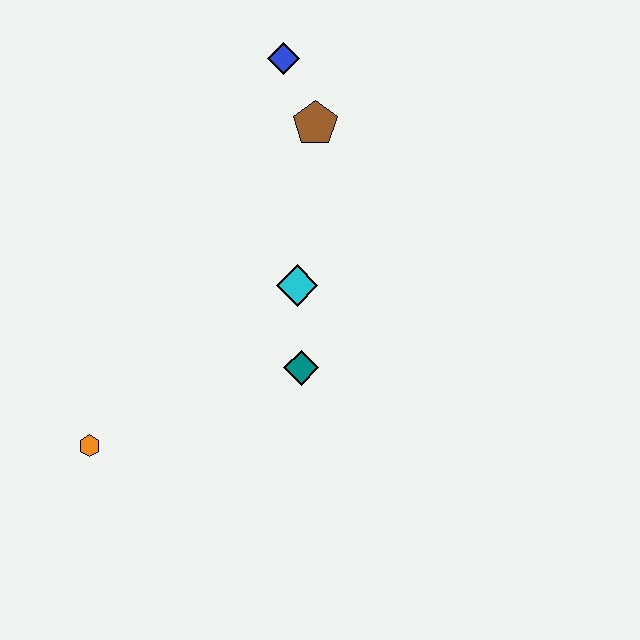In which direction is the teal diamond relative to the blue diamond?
The teal diamond is below the blue diamond.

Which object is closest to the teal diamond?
The cyan diamond is closest to the teal diamond.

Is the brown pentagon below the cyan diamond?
No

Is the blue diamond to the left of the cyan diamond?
Yes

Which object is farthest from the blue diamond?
The orange hexagon is farthest from the blue diamond.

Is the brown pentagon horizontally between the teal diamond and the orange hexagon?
No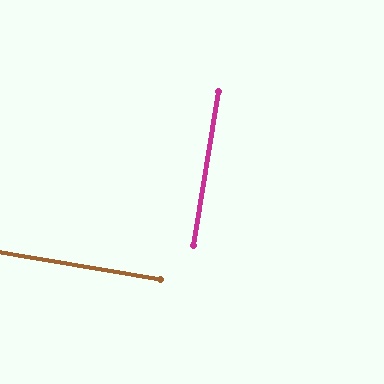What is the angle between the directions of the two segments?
Approximately 89 degrees.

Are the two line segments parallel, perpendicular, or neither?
Perpendicular — they meet at approximately 89°.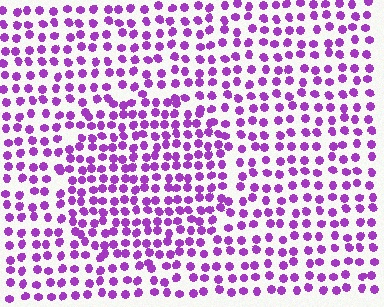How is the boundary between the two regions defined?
The boundary is defined by a change in element density (approximately 1.5x ratio). All elements are the same color, size, and shape.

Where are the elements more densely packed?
The elements are more densely packed inside the circle boundary.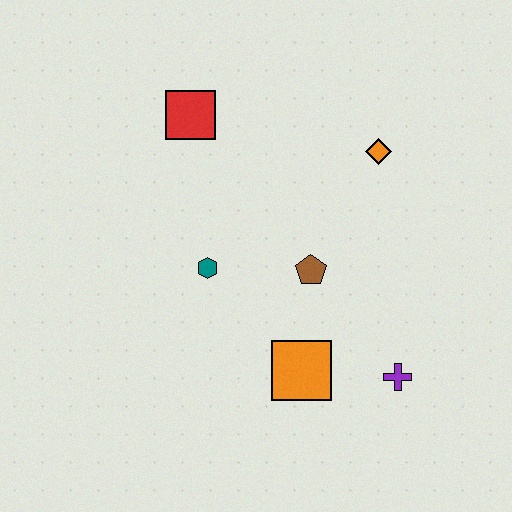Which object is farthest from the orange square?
The red square is farthest from the orange square.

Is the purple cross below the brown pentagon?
Yes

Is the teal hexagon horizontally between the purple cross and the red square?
Yes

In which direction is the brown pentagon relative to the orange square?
The brown pentagon is above the orange square.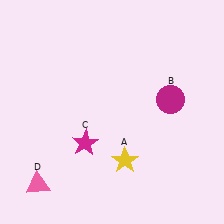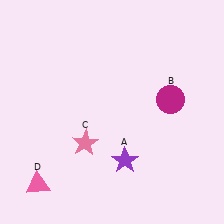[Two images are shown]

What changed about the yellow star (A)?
In Image 1, A is yellow. In Image 2, it changed to purple.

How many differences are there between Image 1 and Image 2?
There are 2 differences between the two images.